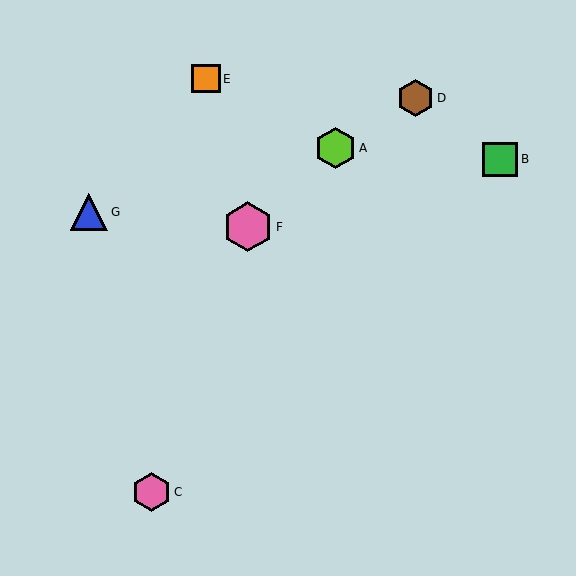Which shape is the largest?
The pink hexagon (labeled F) is the largest.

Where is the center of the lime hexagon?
The center of the lime hexagon is at (336, 148).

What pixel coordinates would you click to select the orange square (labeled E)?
Click at (206, 79) to select the orange square E.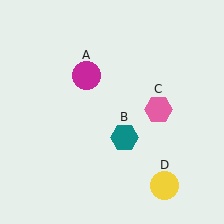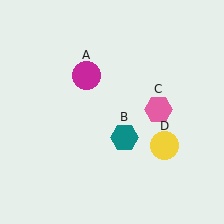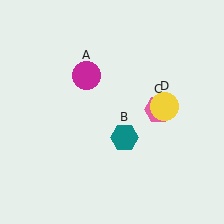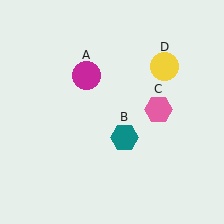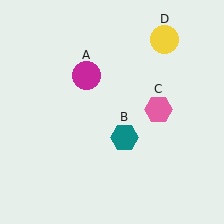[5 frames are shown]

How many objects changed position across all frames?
1 object changed position: yellow circle (object D).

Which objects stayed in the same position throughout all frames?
Magenta circle (object A) and teal hexagon (object B) and pink hexagon (object C) remained stationary.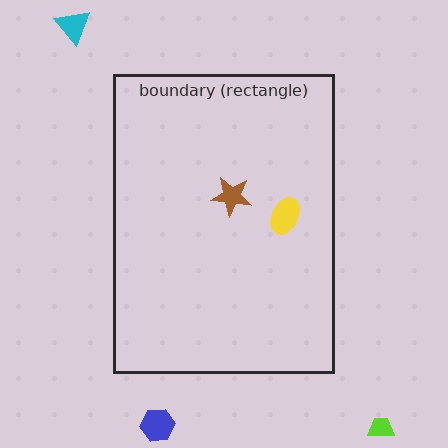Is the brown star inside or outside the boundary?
Inside.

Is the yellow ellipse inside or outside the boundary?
Inside.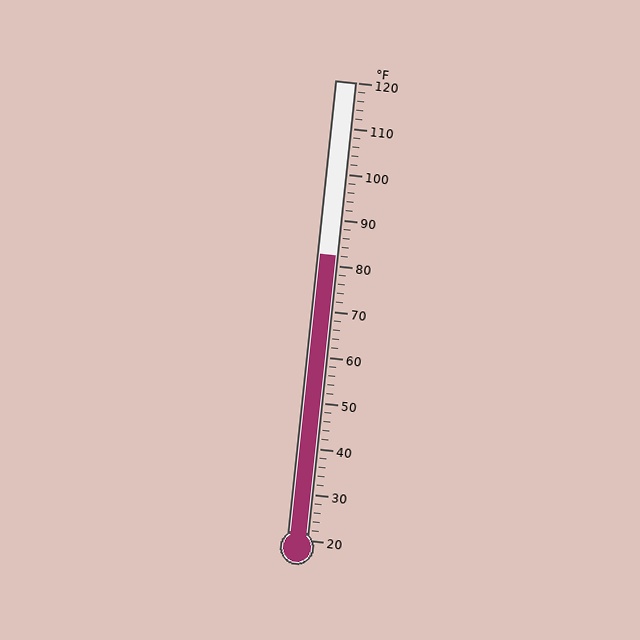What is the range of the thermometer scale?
The thermometer scale ranges from 20°F to 120°F.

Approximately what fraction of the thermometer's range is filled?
The thermometer is filled to approximately 60% of its range.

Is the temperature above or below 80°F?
The temperature is above 80°F.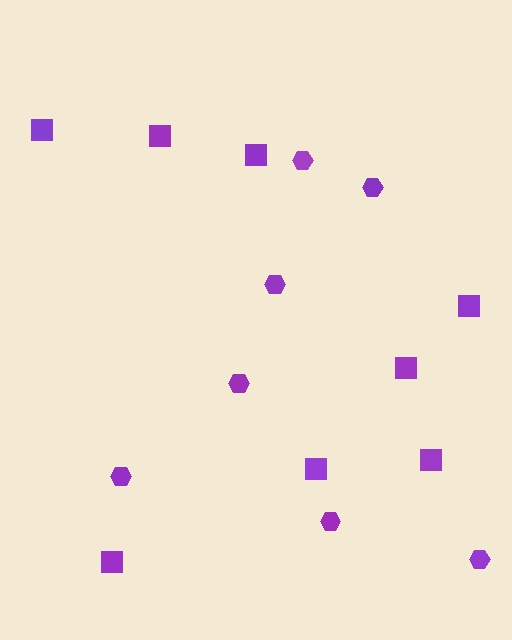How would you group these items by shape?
There are 2 groups: one group of squares (8) and one group of hexagons (7).